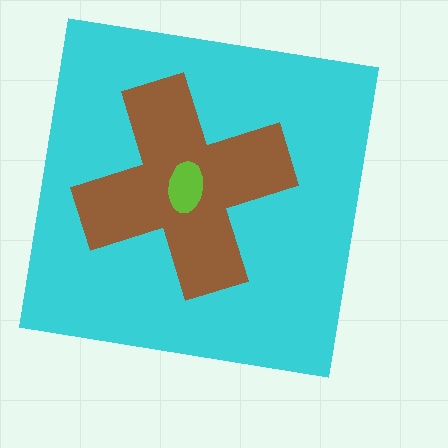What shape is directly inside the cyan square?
The brown cross.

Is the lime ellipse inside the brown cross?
Yes.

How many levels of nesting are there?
3.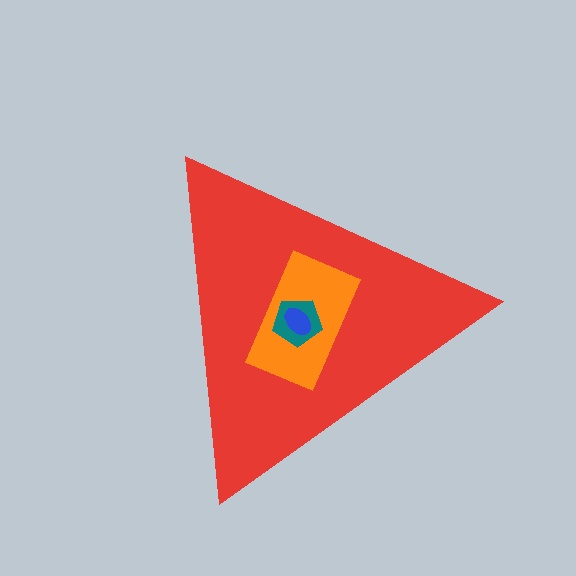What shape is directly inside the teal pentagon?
The blue ellipse.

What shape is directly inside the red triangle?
The orange rectangle.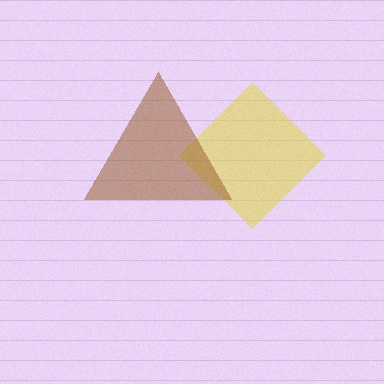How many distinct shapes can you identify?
There are 2 distinct shapes: a yellow diamond, a brown triangle.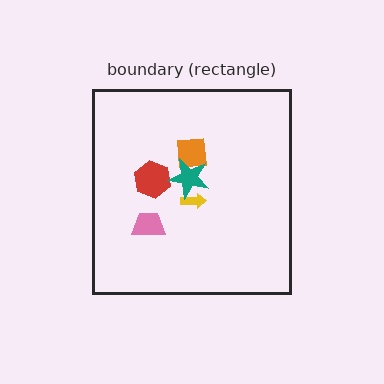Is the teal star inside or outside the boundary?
Inside.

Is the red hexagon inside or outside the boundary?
Inside.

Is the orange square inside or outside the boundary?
Inside.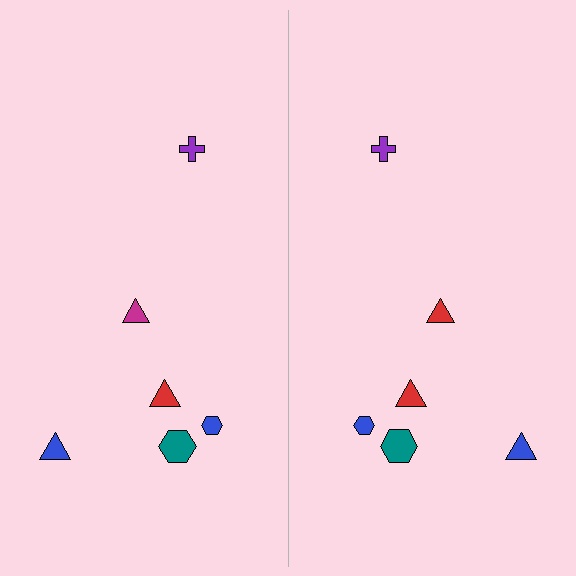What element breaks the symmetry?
The red triangle on the right side breaks the symmetry — its mirror counterpart is magenta.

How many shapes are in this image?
There are 12 shapes in this image.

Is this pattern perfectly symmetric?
No, the pattern is not perfectly symmetric. The red triangle on the right side breaks the symmetry — its mirror counterpart is magenta.